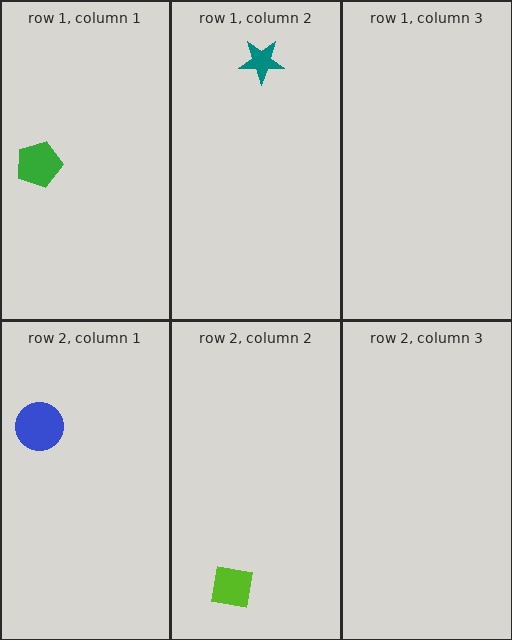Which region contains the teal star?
The row 1, column 2 region.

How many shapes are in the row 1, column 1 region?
1.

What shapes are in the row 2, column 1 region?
The blue circle.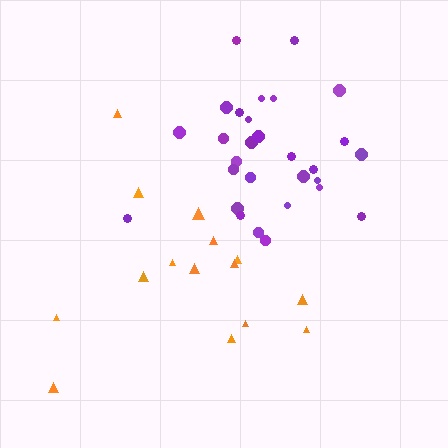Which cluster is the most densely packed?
Purple.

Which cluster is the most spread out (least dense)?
Orange.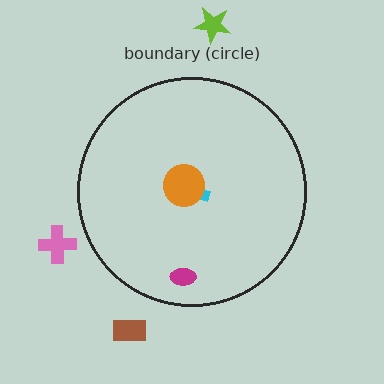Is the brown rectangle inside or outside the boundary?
Outside.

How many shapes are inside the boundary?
3 inside, 3 outside.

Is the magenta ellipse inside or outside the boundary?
Inside.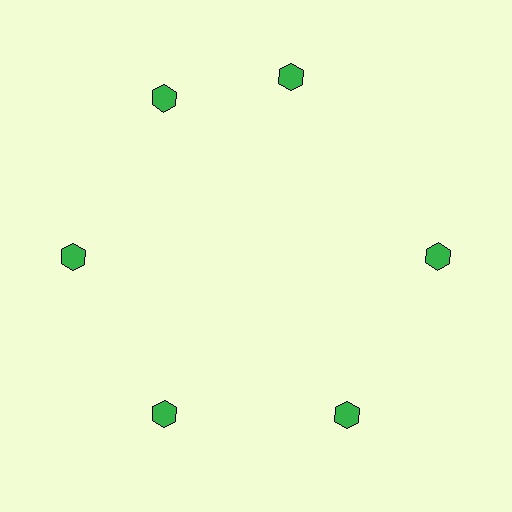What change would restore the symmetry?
The symmetry would be restored by rotating it back into even spacing with its neighbors so that all 6 hexagons sit at equal angles and equal distance from the center.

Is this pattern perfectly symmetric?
No. The 6 green hexagons are arranged in a ring, but one element near the 1 o'clock position is rotated out of alignment along the ring, breaking the 6-fold rotational symmetry.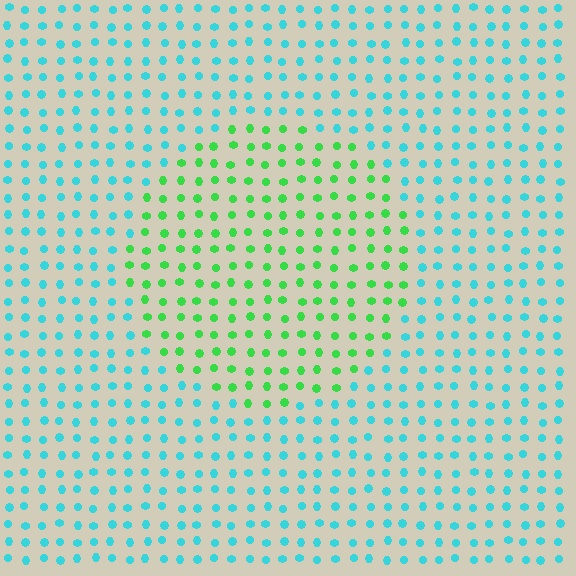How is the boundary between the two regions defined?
The boundary is defined purely by a slight shift in hue (about 56 degrees). Spacing, size, and orientation are identical on both sides.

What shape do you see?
I see a circle.